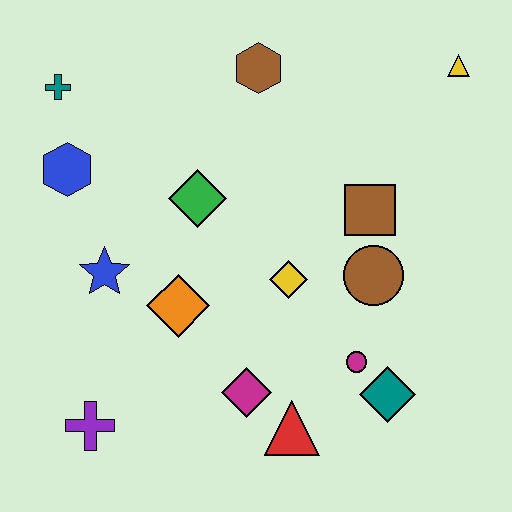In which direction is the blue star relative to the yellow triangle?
The blue star is to the left of the yellow triangle.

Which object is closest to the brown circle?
The brown square is closest to the brown circle.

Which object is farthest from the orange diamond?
The yellow triangle is farthest from the orange diamond.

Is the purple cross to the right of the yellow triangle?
No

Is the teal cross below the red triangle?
No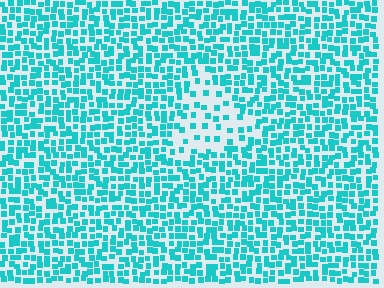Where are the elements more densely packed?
The elements are more densely packed outside the triangle boundary.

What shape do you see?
I see a triangle.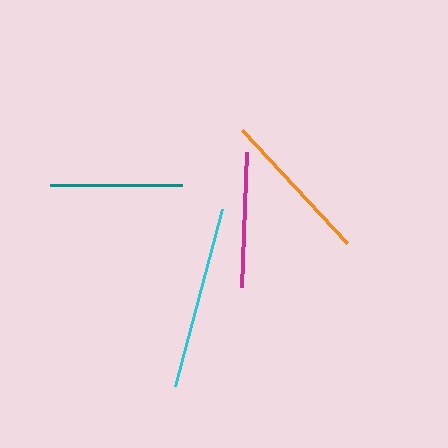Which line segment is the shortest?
The teal line is the shortest at approximately 131 pixels.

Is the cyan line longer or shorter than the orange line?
The cyan line is longer than the orange line.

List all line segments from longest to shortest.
From longest to shortest: cyan, orange, magenta, teal.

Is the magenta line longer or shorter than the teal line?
The magenta line is longer than the teal line.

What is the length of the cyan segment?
The cyan segment is approximately 183 pixels long.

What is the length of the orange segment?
The orange segment is approximately 154 pixels long.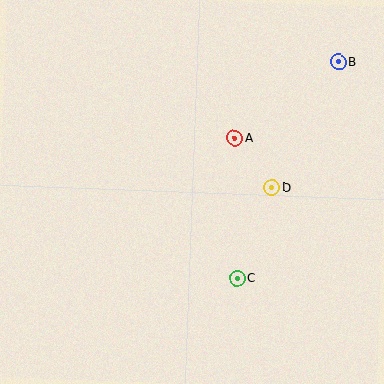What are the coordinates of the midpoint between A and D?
The midpoint between A and D is at (253, 163).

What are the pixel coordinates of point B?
Point B is at (338, 62).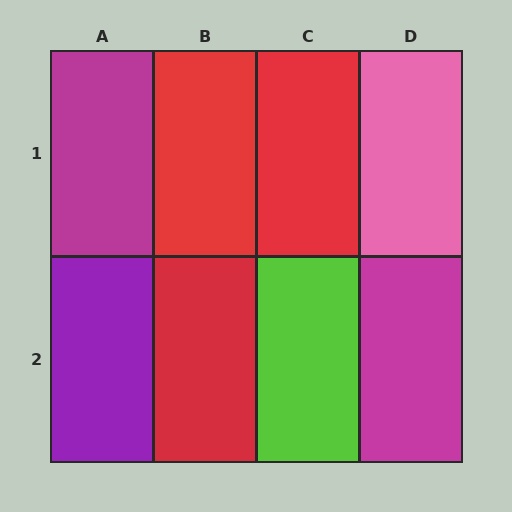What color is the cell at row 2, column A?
Purple.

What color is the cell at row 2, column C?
Lime.